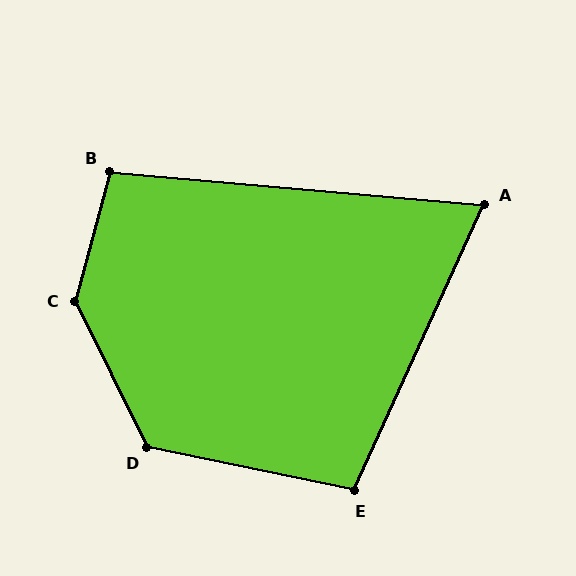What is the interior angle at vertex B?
Approximately 100 degrees (obtuse).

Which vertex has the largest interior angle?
C, at approximately 139 degrees.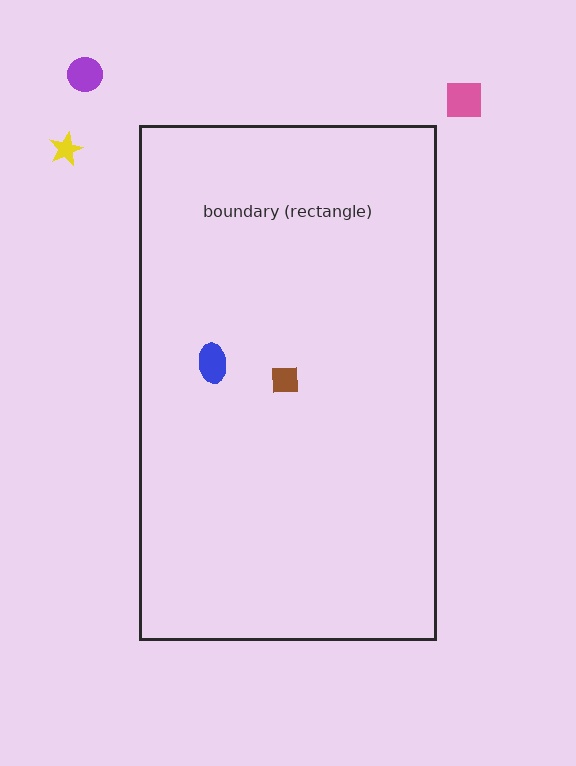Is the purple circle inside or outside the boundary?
Outside.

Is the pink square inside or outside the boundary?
Outside.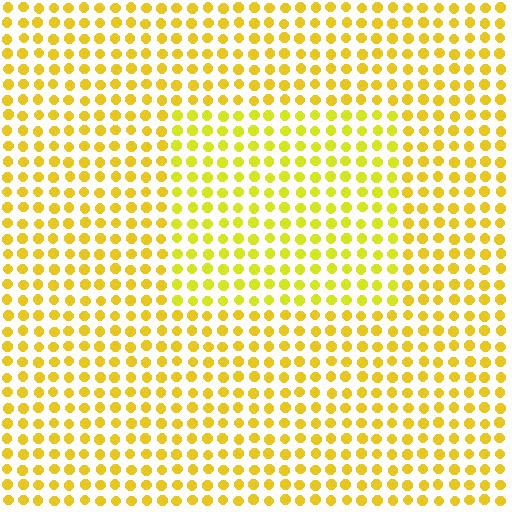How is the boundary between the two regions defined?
The boundary is defined purely by a slight shift in hue (about 15 degrees). Spacing, size, and orientation are identical on both sides.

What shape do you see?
I see a rectangle.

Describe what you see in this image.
The image is filled with small yellow elements in a uniform arrangement. A rectangle-shaped region is visible where the elements are tinted to a slightly different hue, forming a subtle color boundary.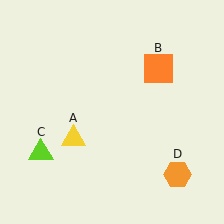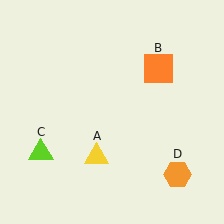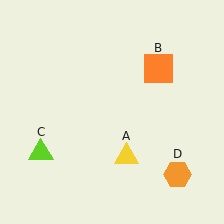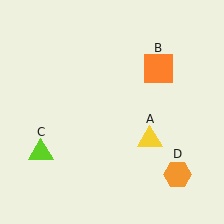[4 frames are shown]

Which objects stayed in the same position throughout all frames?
Orange square (object B) and lime triangle (object C) and orange hexagon (object D) remained stationary.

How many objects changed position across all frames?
1 object changed position: yellow triangle (object A).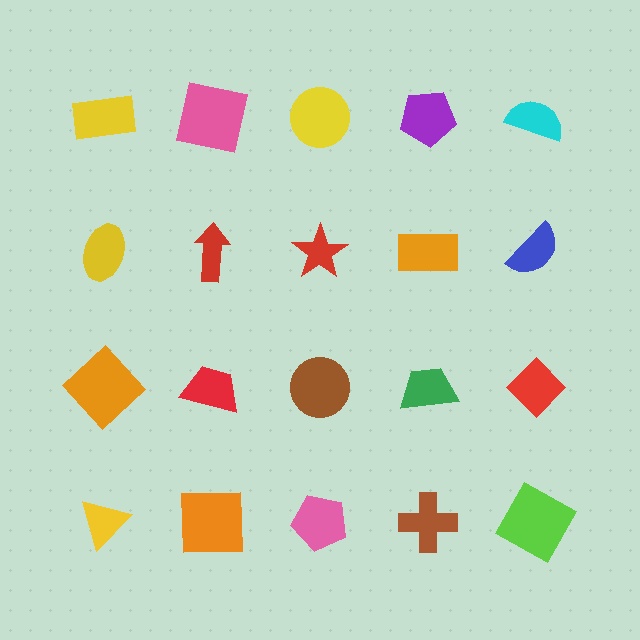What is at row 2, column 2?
A red arrow.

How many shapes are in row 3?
5 shapes.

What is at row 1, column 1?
A yellow rectangle.